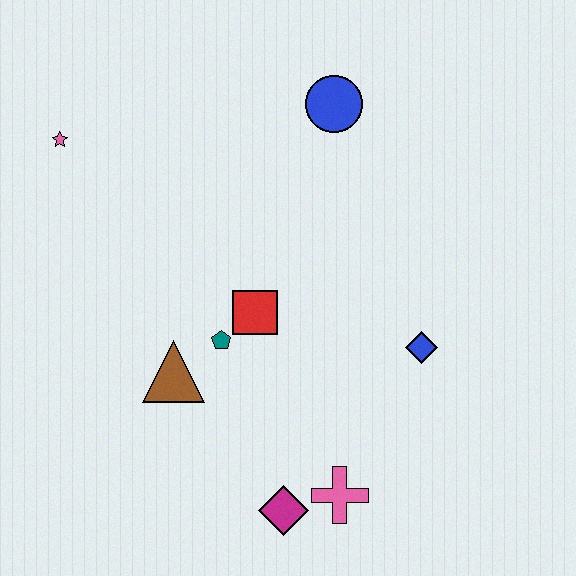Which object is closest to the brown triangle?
The teal pentagon is closest to the brown triangle.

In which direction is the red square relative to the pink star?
The red square is to the right of the pink star.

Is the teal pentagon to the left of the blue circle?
Yes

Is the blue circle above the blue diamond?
Yes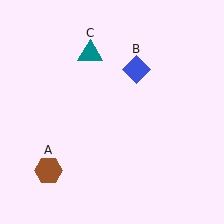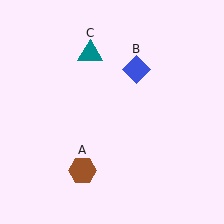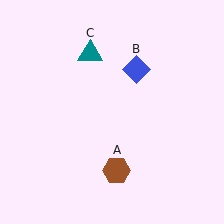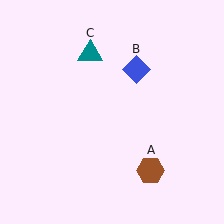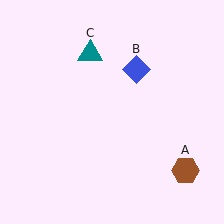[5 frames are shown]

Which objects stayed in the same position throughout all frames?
Blue diamond (object B) and teal triangle (object C) remained stationary.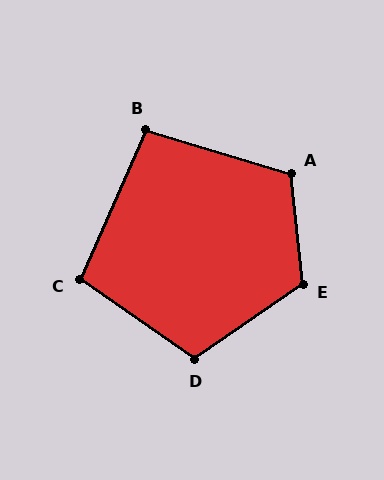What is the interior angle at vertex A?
Approximately 113 degrees (obtuse).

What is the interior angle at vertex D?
Approximately 111 degrees (obtuse).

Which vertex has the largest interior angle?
E, at approximately 119 degrees.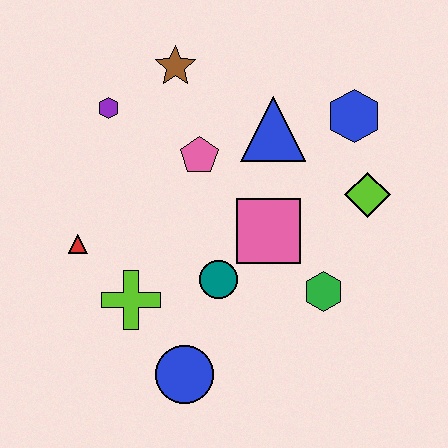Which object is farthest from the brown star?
The blue circle is farthest from the brown star.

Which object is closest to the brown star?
The purple hexagon is closest to the brown star.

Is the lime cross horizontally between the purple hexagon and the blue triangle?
Yes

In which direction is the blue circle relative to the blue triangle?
The blue circle is below the blue triangle.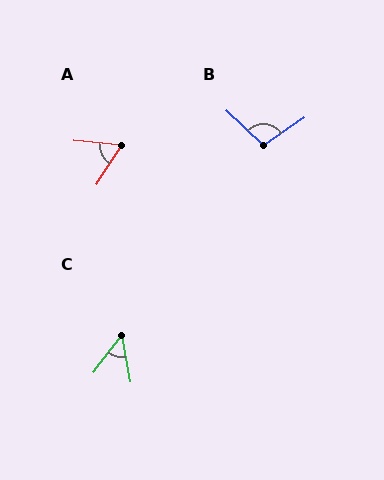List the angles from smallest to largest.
C (49°), A (63°), B (102°).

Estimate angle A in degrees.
Approximately 63 degrees.